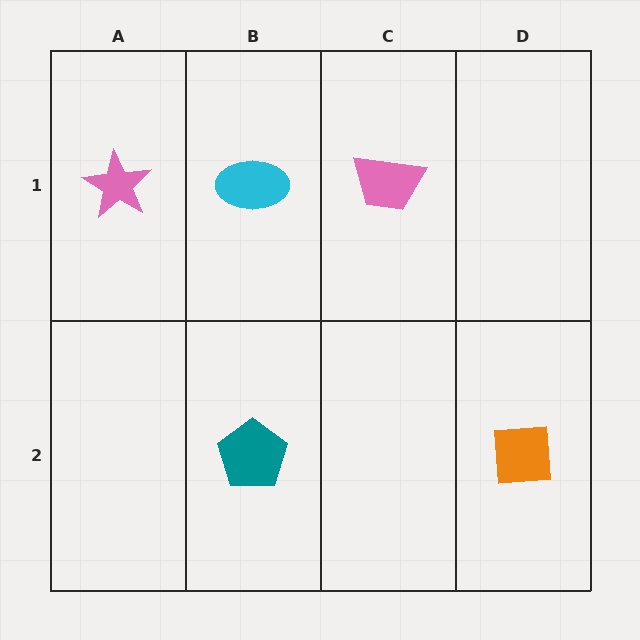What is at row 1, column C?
A pink trapezoid.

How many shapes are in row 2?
2 shapes.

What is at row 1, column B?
A cyan ellipse.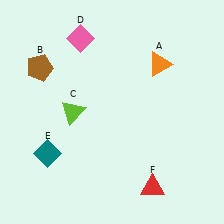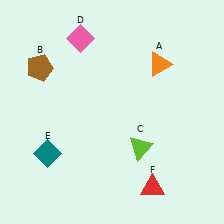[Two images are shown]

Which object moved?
The lime triangle (C) moved right.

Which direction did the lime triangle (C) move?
The lime triangle (C) moved right.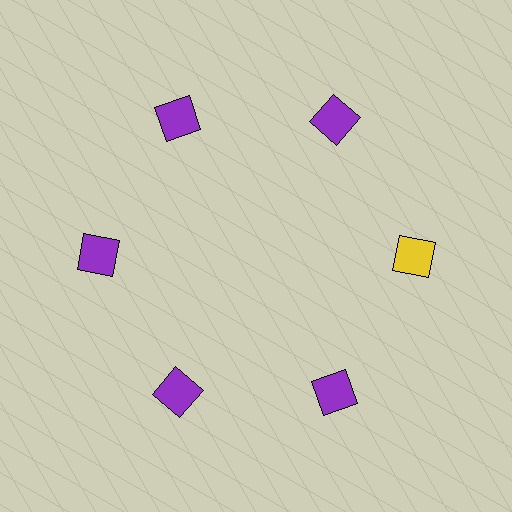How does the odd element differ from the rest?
It has a different color: yellow instead of purple.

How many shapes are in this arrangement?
There are 6 shapes arranged in a ring pattern.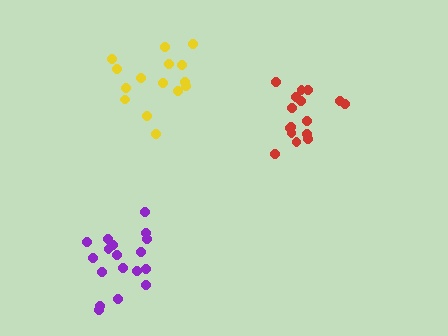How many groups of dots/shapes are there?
There are 3 groups.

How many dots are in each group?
Group 1: 15 dots, Group 2: 16 dots, Group 3: 18 dots (49 total).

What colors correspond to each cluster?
The clusters are colored: yellow, red, purple.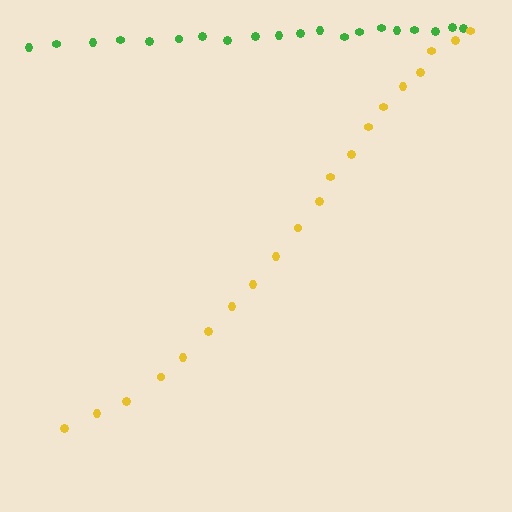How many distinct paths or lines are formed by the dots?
There are 2 distinct paths.